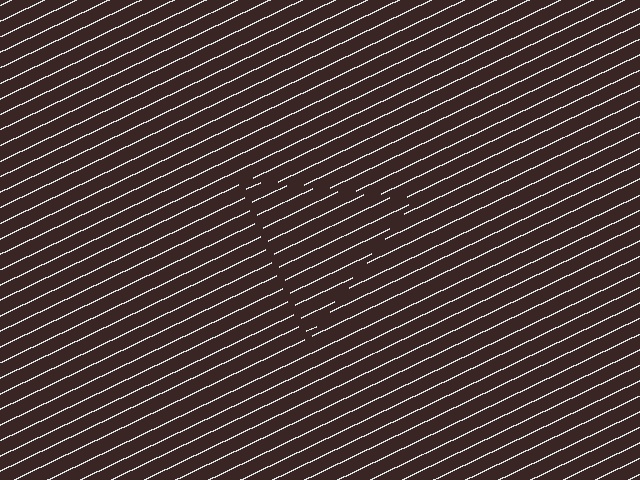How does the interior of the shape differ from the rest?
The interior of the shape contains the same grating, shifted by half a period — the contour is defined by the phase discontinuity where line-ends from the inner and outer gratings abut.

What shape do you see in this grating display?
An illusory triangle. The interior of the shape contains the same grating, shifted by half a period — the contour is defined by the phase discontinuity where line-ends from the inner and outer gratings abut.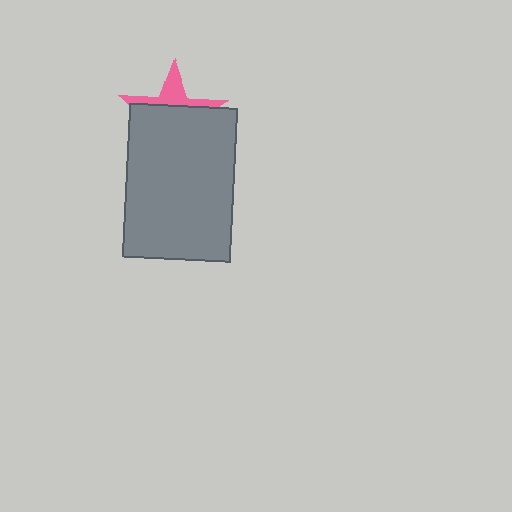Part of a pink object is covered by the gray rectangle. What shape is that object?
It is a star.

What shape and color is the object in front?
The object in front is a gray rectangle.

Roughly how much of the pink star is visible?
A small part of it is visible (roughly 34%).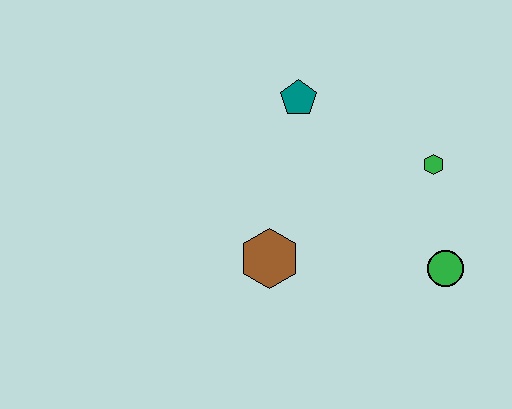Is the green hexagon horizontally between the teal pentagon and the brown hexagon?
No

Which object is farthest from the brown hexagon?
The green hexagon is farthest from the brown hexagon.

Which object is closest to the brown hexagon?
The teal pentagon is closest to the brown hexagon.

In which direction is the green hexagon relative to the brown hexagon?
The green hexagon is to the right of the brown hexagon.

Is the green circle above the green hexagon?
No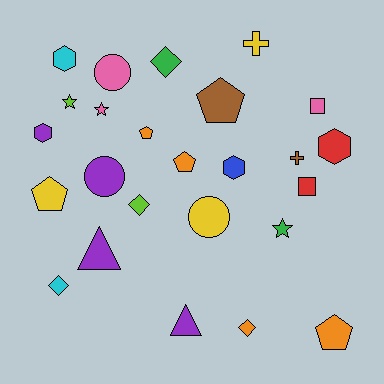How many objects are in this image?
There are 25 objects.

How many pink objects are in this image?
There are 3 pink objects.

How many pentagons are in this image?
There are 5 pentagons.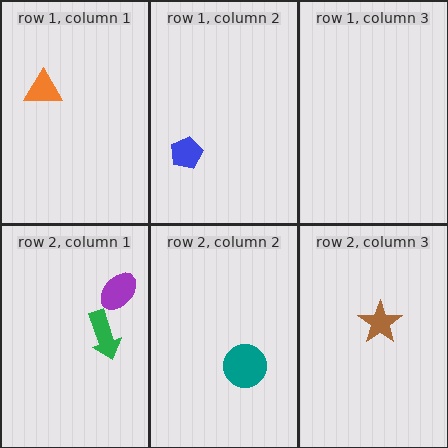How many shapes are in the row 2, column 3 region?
1.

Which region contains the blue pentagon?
The row 1, column 2 region.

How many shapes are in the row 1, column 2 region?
1.